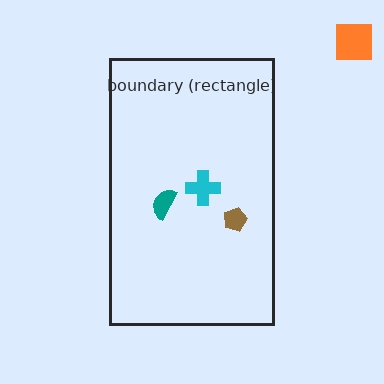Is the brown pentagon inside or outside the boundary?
Inside.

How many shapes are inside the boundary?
3 inside, 1 outside.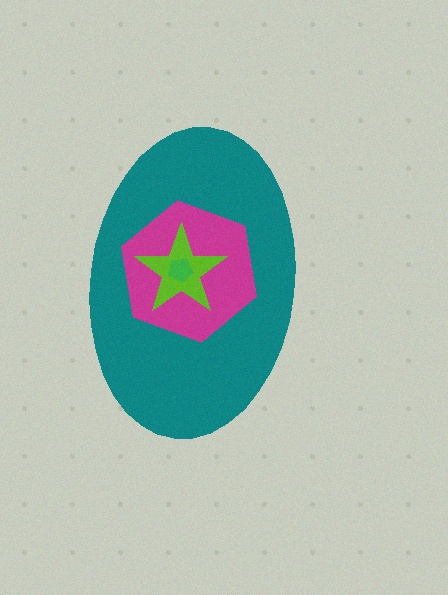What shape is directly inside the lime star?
The green pentagon.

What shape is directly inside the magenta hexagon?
The lime star.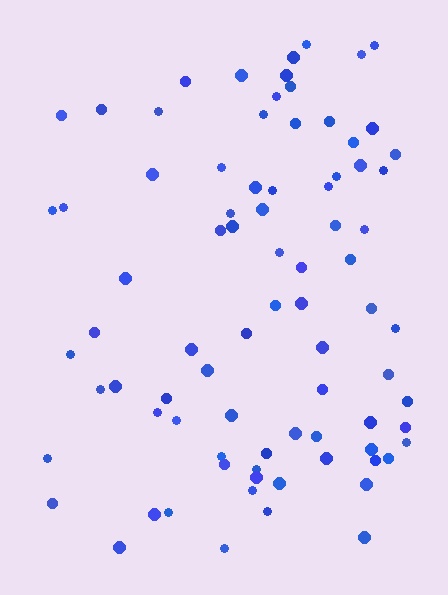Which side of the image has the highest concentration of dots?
The right.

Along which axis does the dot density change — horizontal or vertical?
Horizontal.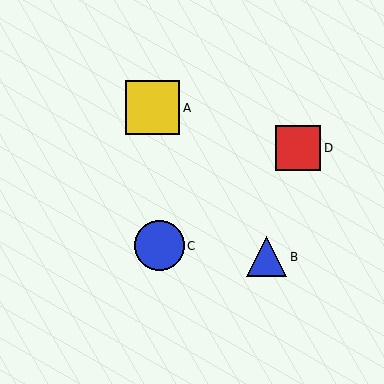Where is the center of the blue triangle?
The center of the blue triangle is at (267, 257).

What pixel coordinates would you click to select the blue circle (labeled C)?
Click at (159, 246) to select the blue circle C.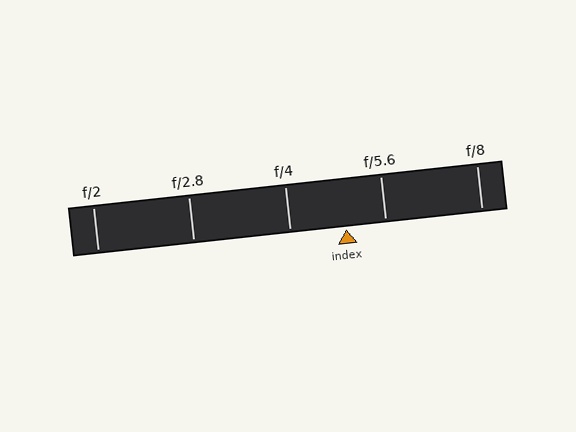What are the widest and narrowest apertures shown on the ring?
The widest aperture shown is f/2 and the narrowest is f/8.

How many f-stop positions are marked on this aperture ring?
There are 5 f-stop positions marked.